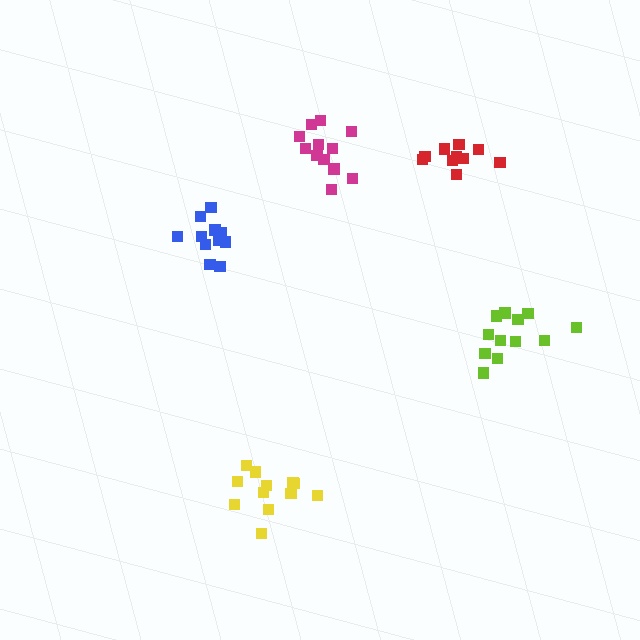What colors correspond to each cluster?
The clusters are colored: yellow, blue, lime, red, magenta.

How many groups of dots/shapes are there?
There are 5 groups.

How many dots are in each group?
Group 1: 12 dots, Group 2: 11 dots, Group 3: 12 dots, Group 4: 11 dots, Group 5: 12 dots (58 total).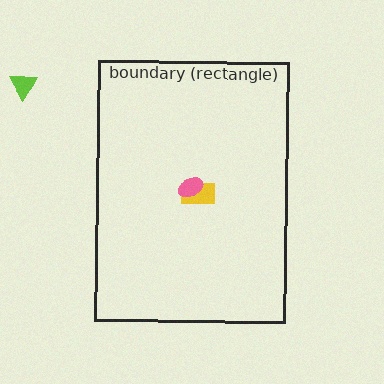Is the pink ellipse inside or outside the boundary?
Inside.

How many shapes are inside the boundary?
2 inside, 1 outside.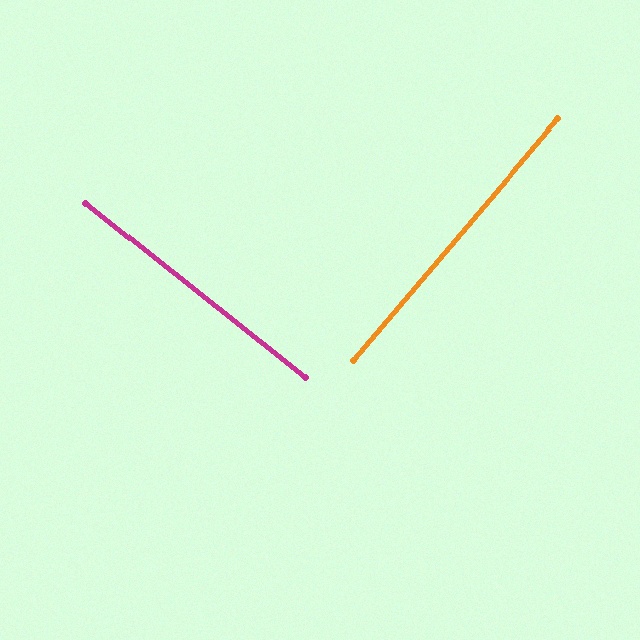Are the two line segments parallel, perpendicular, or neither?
Perpendicular — they meet at approximately 88°.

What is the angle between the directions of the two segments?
Approximately 88 degrees.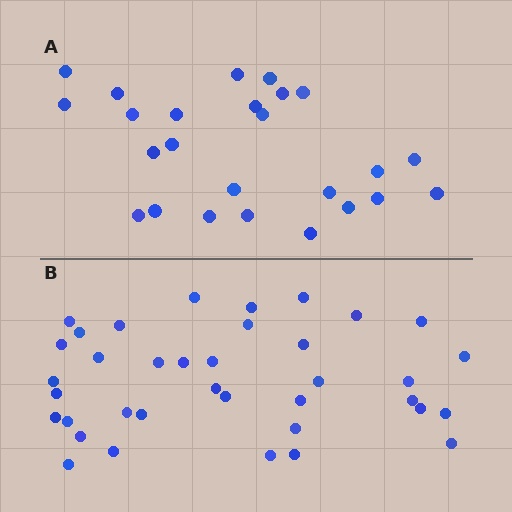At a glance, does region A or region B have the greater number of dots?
Region B (the bottom region) has more dots.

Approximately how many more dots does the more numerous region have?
Region B has roughly 12 or so more dots than region A.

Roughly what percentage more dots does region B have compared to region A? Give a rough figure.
About 50% more.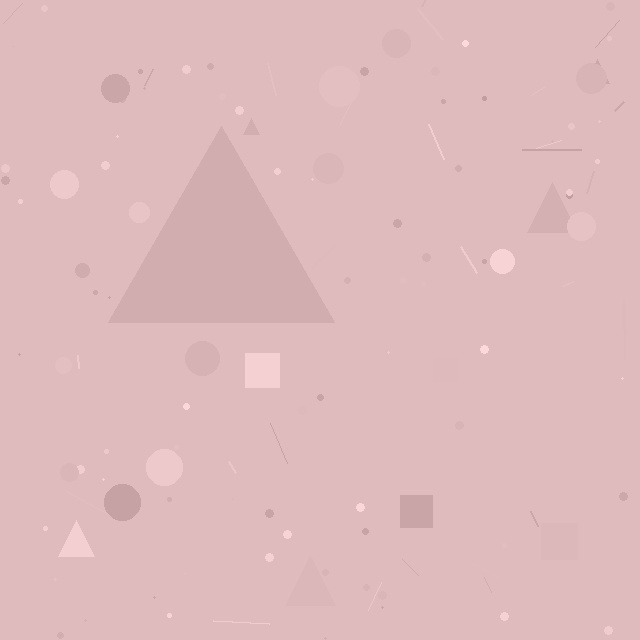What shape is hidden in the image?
A triangle is hidden in the image.